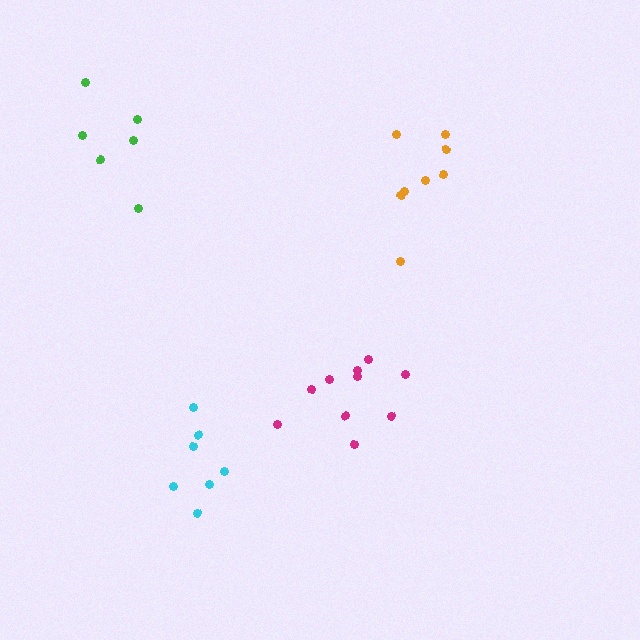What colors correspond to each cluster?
The clusters are colored: orange, green, cyan, magenta.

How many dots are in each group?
Group 1: 8 dots, Group 2: 6 dots, Group 3: 7 dots, Group 4: 10 dots (31 total).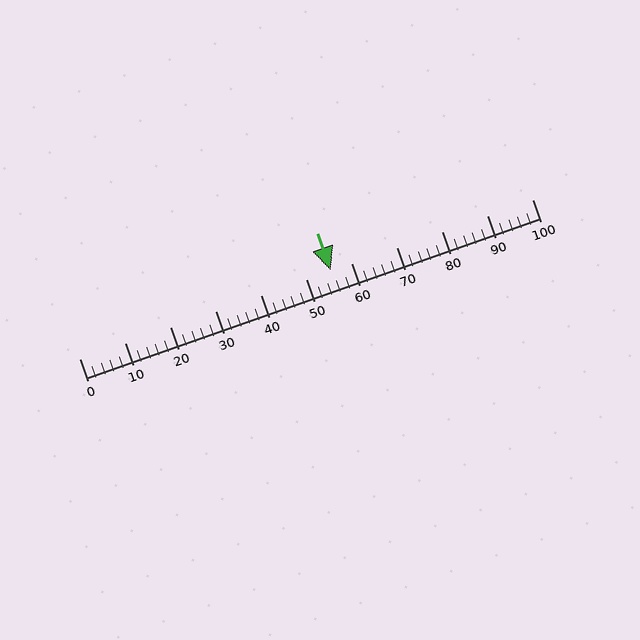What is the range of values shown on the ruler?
The ruler shows values from 0 to 100.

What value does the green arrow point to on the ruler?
The green arrow points to approximately 56.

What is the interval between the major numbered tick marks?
The major tick marks are spaced 10 units apart.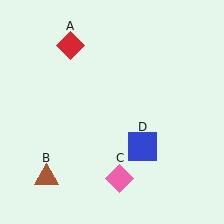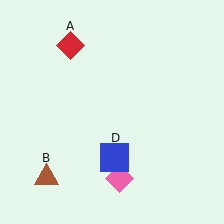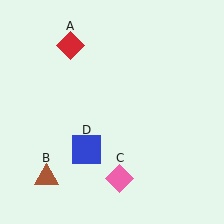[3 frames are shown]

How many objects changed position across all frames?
1 object changed position: blue square (object D).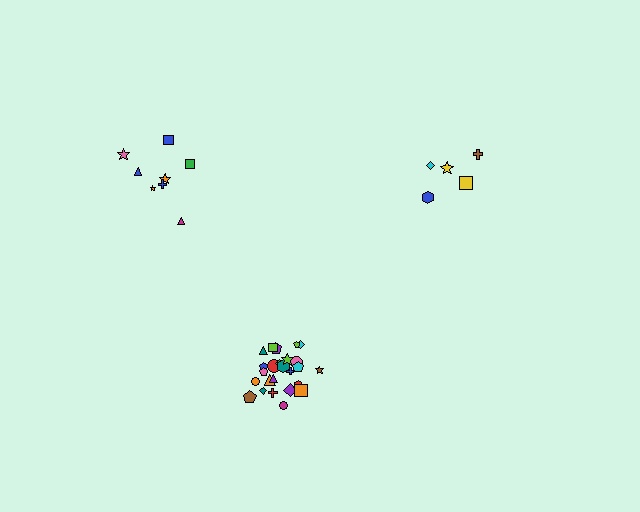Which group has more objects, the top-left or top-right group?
The top-left group.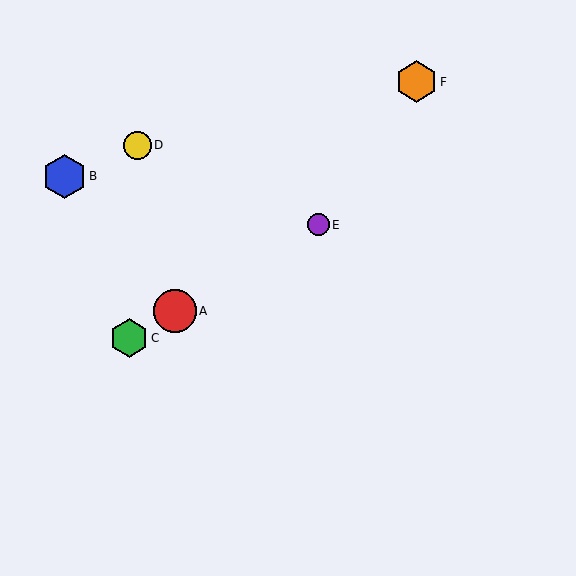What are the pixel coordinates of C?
Object C is at (129, 338).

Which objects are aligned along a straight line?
Objects A, C, E are aligned along a straight line.